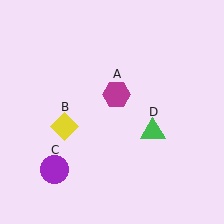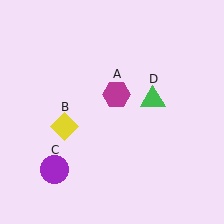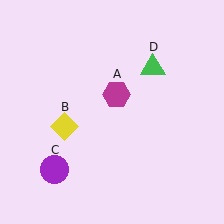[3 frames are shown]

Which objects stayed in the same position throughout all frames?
Magenta hexagon (object A) and yellow diamond (object B) and purple circle (object C) remained stationary.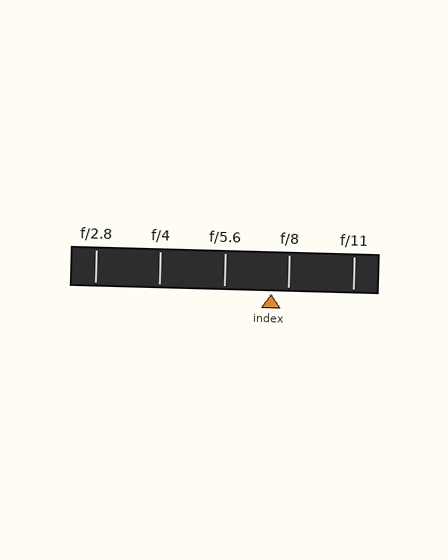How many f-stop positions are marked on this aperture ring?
There are 5 f-stop positions marked.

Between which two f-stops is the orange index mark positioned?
The index mark is between f/5.6 and f/8.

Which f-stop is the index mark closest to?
The index mark is closest to f/8.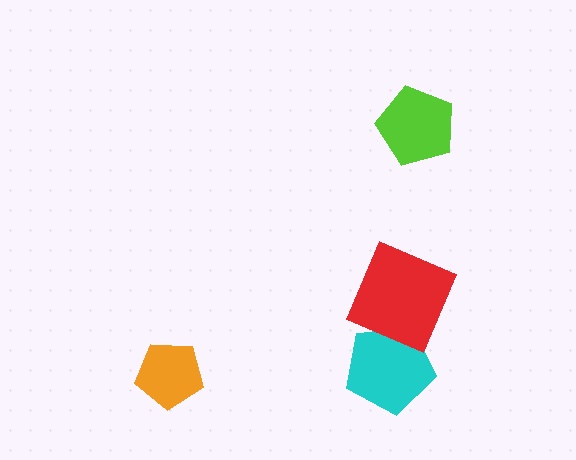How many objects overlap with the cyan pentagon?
1 object overlaps with the cyan pentagon.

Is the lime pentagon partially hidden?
No, no other shape covers it.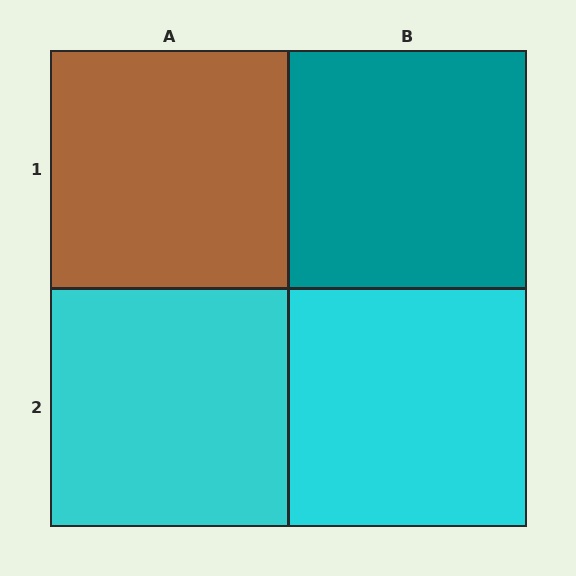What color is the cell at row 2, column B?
Cyan.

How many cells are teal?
1 cell is teal.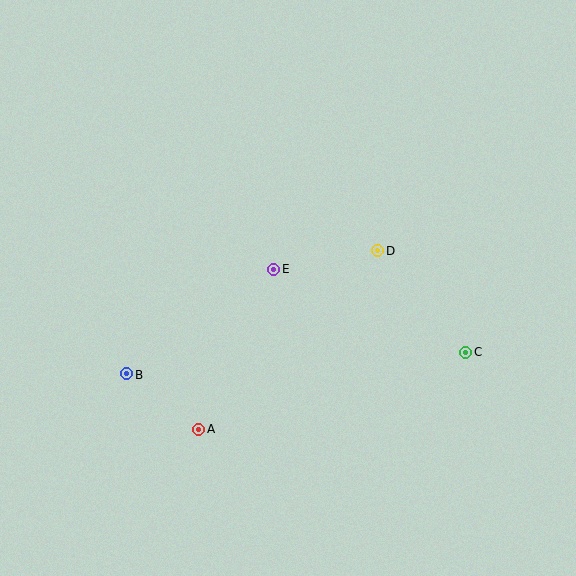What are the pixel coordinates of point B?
Point B is at (127, 374).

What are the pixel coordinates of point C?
Point C is at (466, 352).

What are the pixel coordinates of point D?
Point D is at (378, 251).